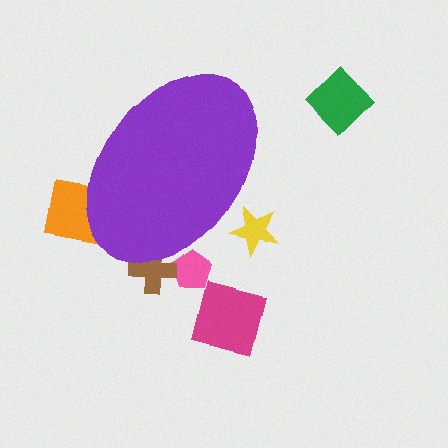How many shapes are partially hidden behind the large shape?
4 shapes are partially hidden.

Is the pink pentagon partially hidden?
Yes, the pink pentagon is partially hidden behind the purple ellipse.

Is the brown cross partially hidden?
Yes, the brown cross is partially hidden behind the purple ellipse.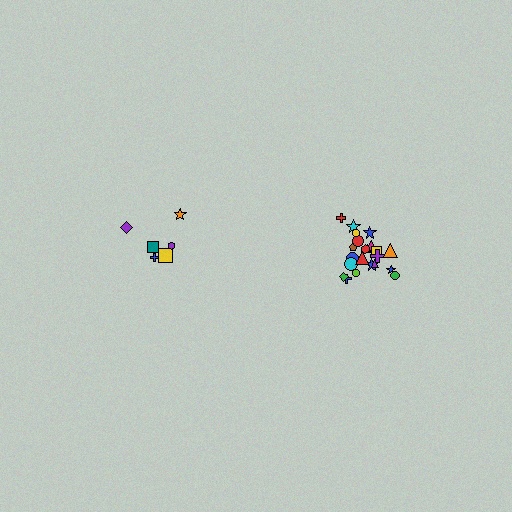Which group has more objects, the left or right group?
The right group.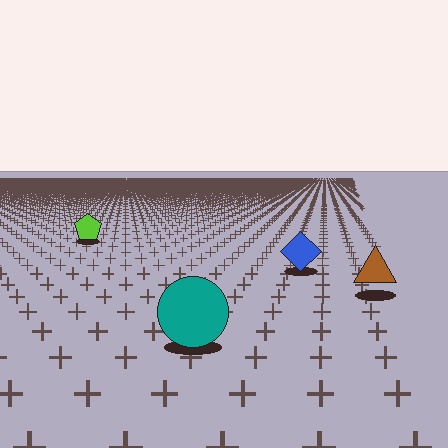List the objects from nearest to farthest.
From nearest to farthest: the teal circle, the brown triangle, the blue diamond, the lime pentagon.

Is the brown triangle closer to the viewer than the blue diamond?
Yes. The brown triangle is closer — you can tell from the texture gradient: the ground texture is coarser near it.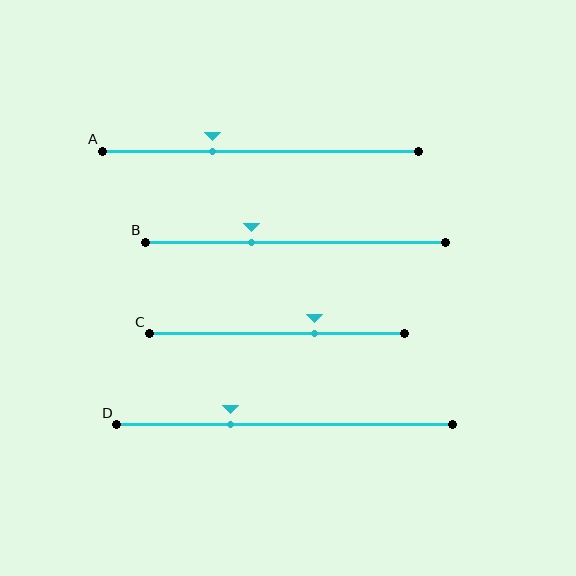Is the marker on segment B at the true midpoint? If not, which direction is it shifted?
No, the marker on segment B is shifted to the left by about 15% of the segment length.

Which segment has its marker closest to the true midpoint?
Segment C has its marker closest to the true midpoint.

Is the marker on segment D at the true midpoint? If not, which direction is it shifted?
No, the marker on segment D is shifted to the left by about 16% of the segment length.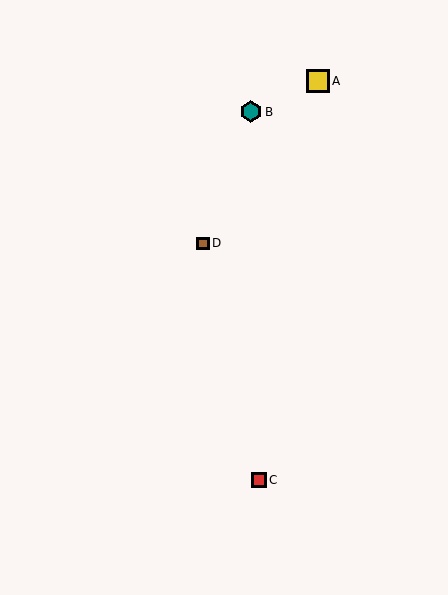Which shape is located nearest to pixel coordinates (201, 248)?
The brown square (labeled D) at (203, 243) is nearest to that location.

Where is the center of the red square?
The center of the red square is at (259, 480).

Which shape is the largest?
The yellow square (labeled A) is the largest.